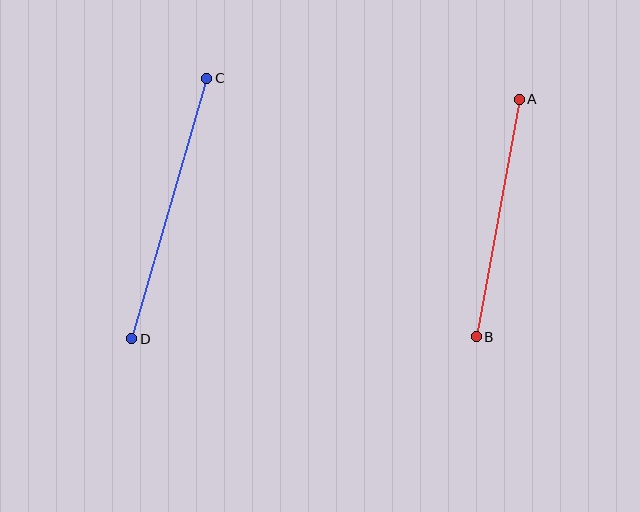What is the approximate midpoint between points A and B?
The midpoint is at approximately (498, 218) pixels.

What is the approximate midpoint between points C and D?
The midpoint is at approximately (169, 208) pixels.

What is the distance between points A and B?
The distance is approximately 241 pixels.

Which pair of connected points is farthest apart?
Points C and D are farthest apart.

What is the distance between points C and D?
The distance is approximately 271 pixels.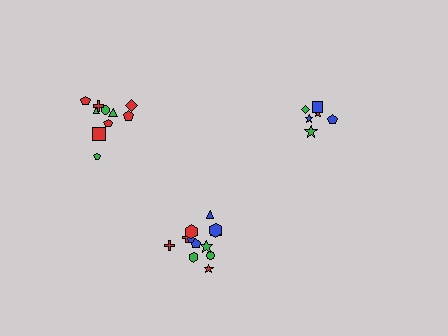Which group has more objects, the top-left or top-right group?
The top-left group.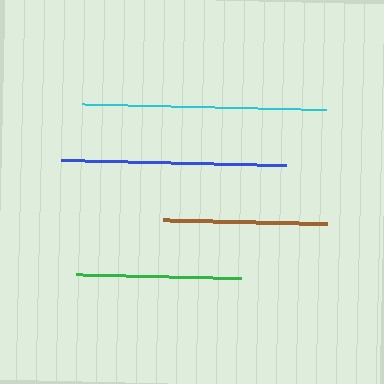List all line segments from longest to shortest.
From longest to shortest: cyan, blue, green, brown.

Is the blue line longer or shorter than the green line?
The blue line is longer than the green line.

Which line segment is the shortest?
The brown line is the shortest at approximately 164 pixels.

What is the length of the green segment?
The green segment is approximately 165 pixels long.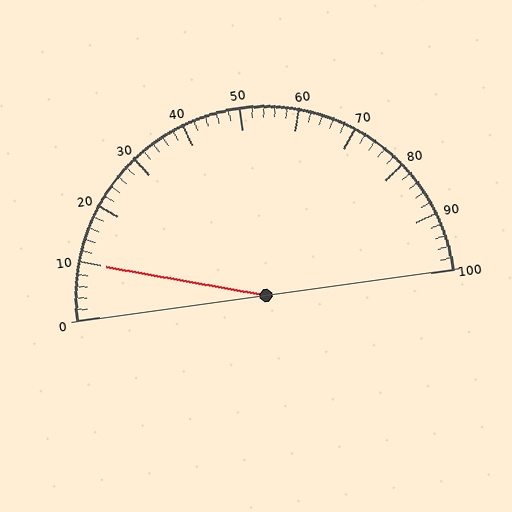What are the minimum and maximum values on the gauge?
The gauge ranges from 0 to 100.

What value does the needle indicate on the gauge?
The needle indicates approximately 10.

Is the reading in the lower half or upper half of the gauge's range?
The reading is in the lower half of the range (0 to 100).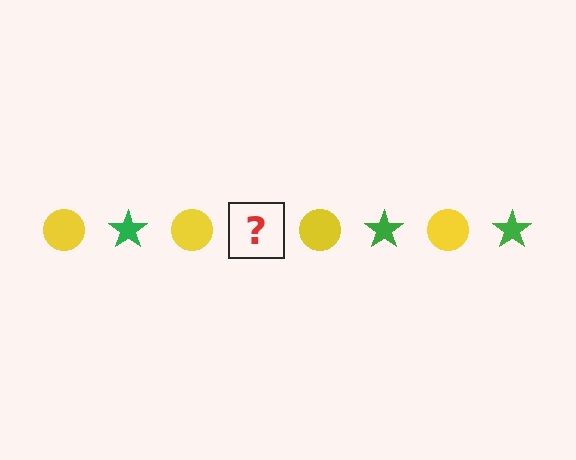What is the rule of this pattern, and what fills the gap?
The rule is that the pattern alternates between yellow circle and green star. The gap should be filled with a green star.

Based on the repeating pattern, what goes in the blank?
The blank should be a green star.